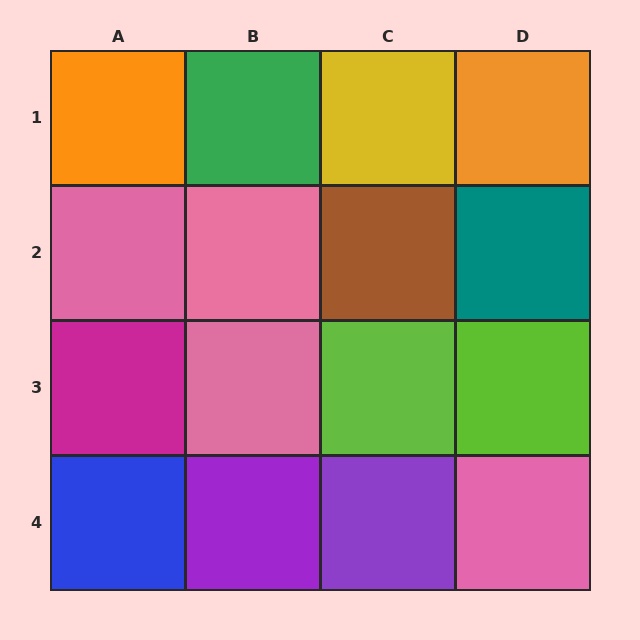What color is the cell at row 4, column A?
Blue.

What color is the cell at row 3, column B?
Pink.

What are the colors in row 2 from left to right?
Pink, pink, brown, teal.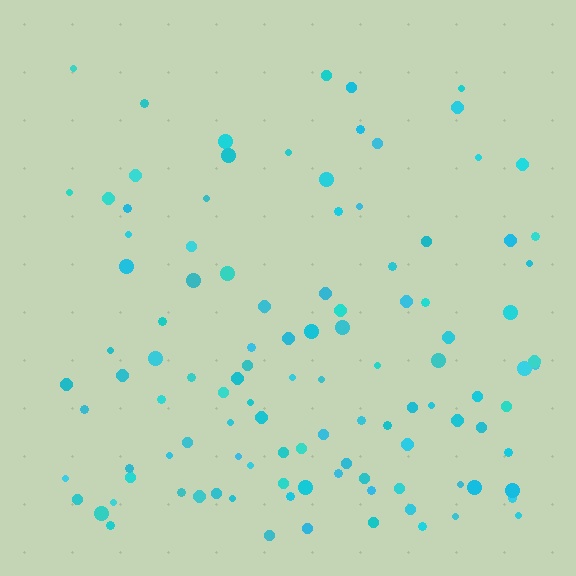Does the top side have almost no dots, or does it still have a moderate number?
Still a moderate number, just noticeably fewer than the bottom.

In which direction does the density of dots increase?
From top to bottom, with the bottom side densest.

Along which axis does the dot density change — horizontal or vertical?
Vertical.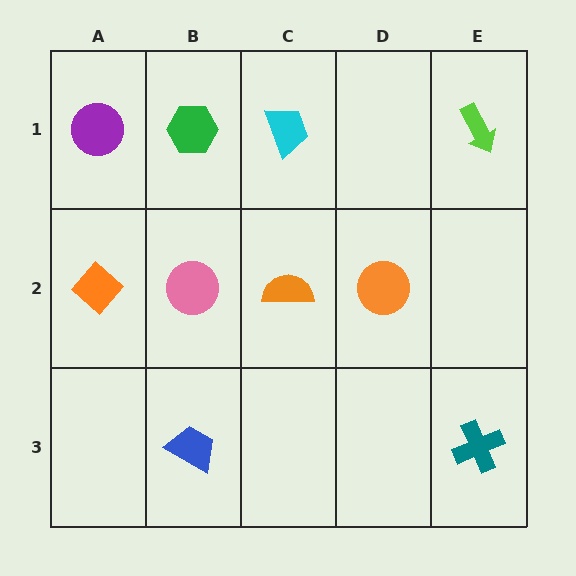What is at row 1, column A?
A purple circle.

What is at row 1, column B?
A green hexagon.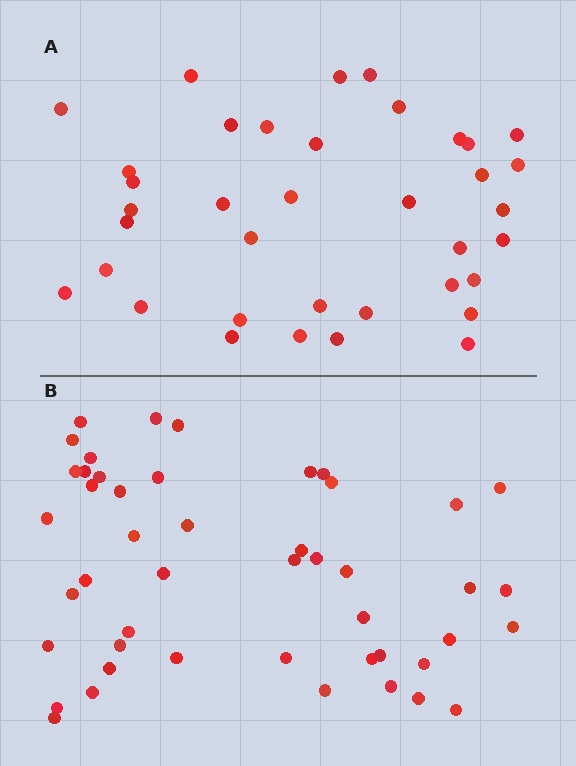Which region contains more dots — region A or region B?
Region B (the bottom region) has more dots.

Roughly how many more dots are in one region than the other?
Region B has roughly 10 or so more dots than region A.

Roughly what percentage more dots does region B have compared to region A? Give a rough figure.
About 25% more.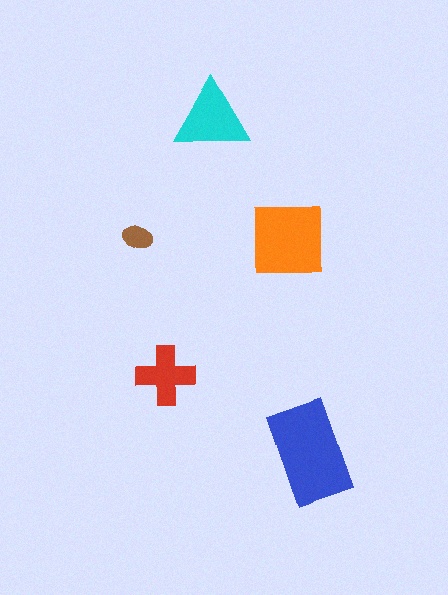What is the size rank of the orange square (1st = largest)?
2nd.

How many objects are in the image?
There are 5 objects in the image.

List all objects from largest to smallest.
The blue rectangle, the orange square, the cyan triangle, the red cross, the brown ellipse.